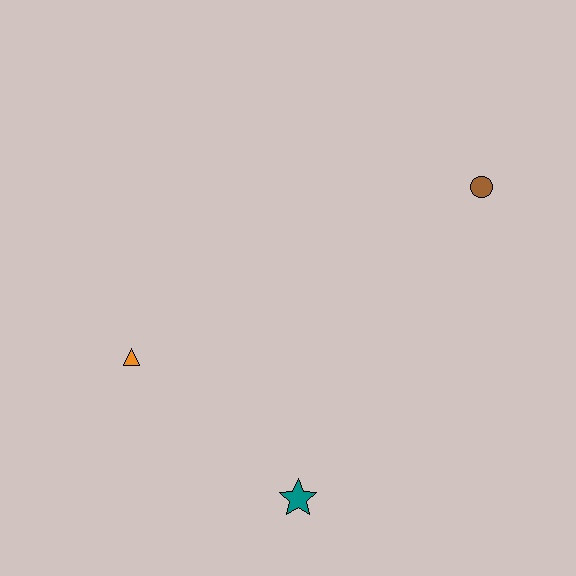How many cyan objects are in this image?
There are no cyan objects.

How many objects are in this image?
There are 3 objects.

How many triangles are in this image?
There is 1 triangle.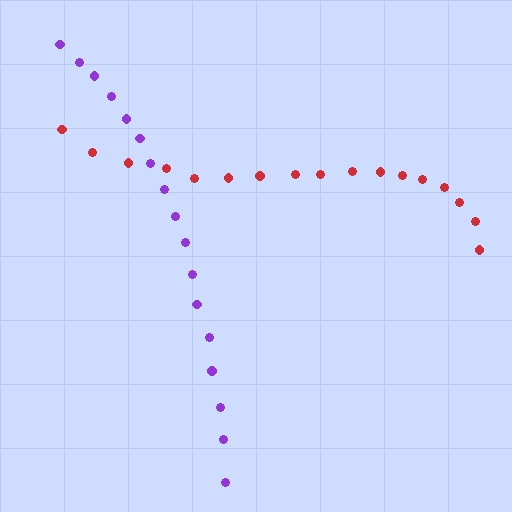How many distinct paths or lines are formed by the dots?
There are 2 distinct paths.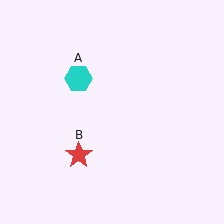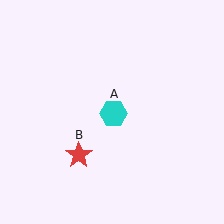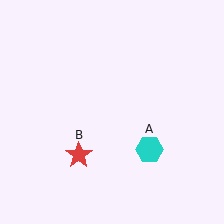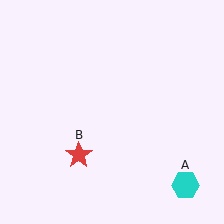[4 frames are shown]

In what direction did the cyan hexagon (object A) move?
The cyan hexagon (object A) moved down and to the right.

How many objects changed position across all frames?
1 object changed position: cyan hexagon (object A).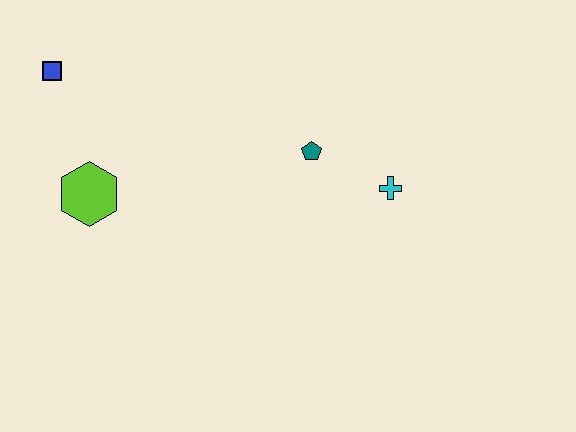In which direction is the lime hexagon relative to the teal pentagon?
The lime hexagon is to the left of the teal pentagon.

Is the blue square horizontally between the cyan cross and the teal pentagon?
No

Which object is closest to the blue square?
The lime hexagon is closest to the blue square.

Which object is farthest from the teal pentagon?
The blue square is farthest from the teal pentagon.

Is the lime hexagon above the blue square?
No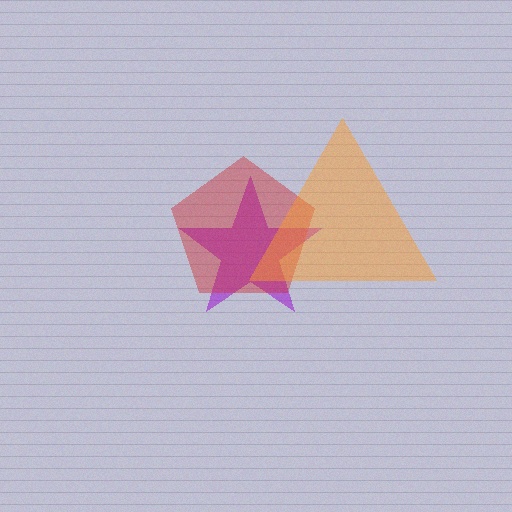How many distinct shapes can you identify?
There are 3 distinct shapes: a purple star, a red pentagon, an orange triangle.